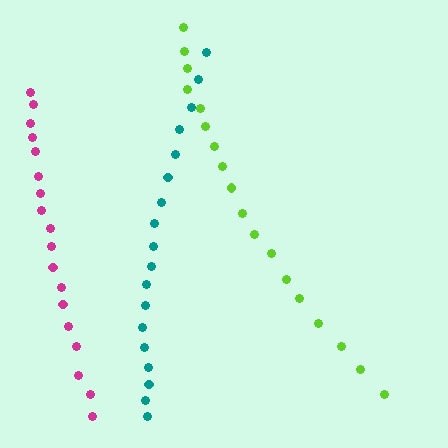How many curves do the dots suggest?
There are 3 distinct paths.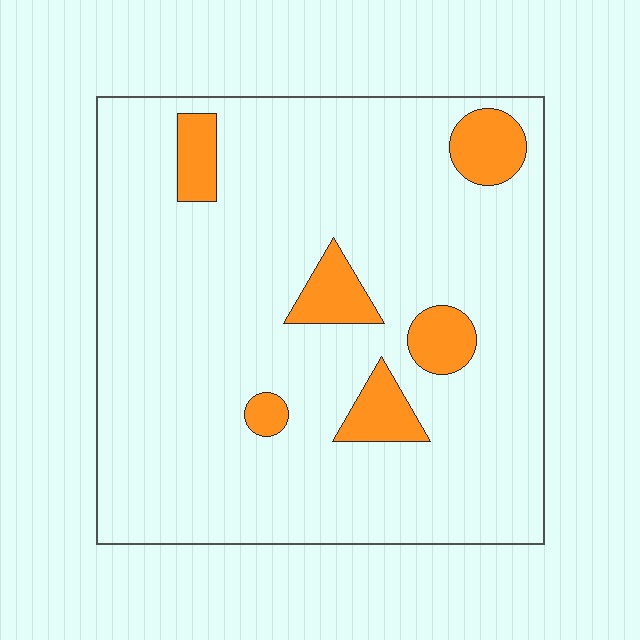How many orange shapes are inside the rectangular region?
6.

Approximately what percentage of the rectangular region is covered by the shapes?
Approximately 10%.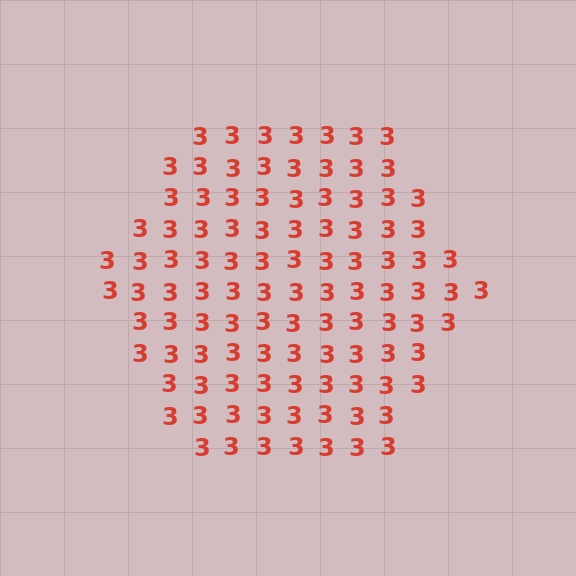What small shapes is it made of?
It is made of small digit 3's.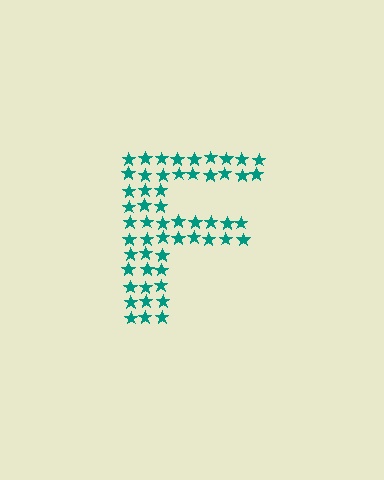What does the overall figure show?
The overall figure shows the letter F.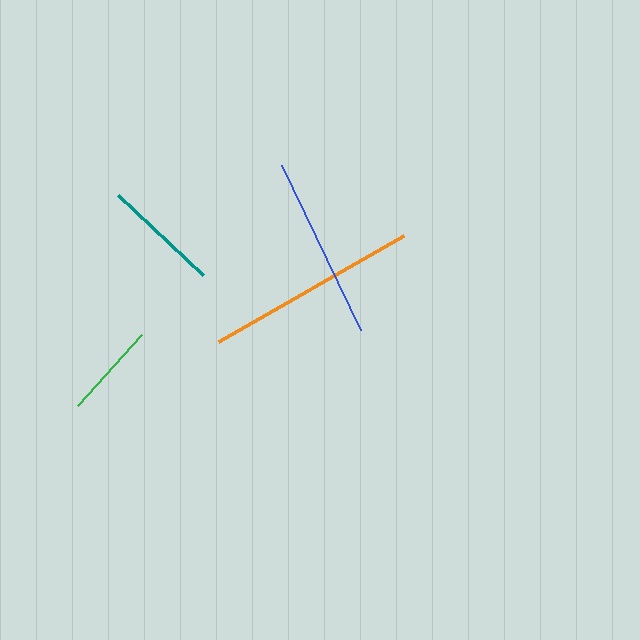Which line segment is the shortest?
The green line is the shortest at approximately 95 pixels.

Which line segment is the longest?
The orange line is the longest at approximately 213 pixels.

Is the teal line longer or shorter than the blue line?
The blue line is longer than the teal line.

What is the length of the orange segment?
The orange segment is approximately 213 pixels long.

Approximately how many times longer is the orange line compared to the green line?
The orange line is approximately 2.2 times the length of the green line.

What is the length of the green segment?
The green segment is approximately 95 pixels long.